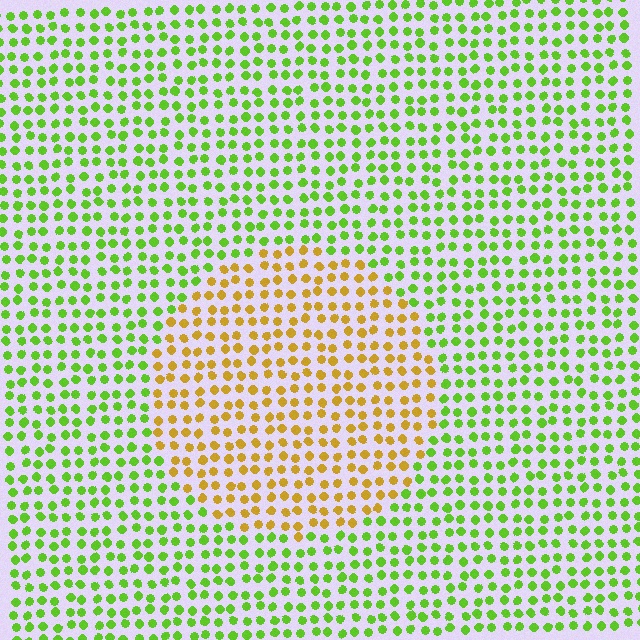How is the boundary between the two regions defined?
The boundary is defined purely by a slight shift in hue (about 55 degrees). Spacing, size, and orientation are identical on both sides.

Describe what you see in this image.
The image is filled with small lime elements in a uniform arrangement. A circle-shaped region is visible where the elements are tinted to a slightly different hue, forming a subtle color boundary.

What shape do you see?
I see a circle.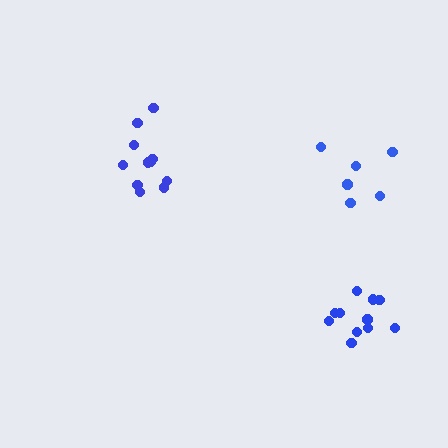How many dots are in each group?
Group 1: 11 dots, Group 2: 6 dots, Group 3: 11 dots (28 total).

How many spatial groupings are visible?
There are 3 spatial groupings.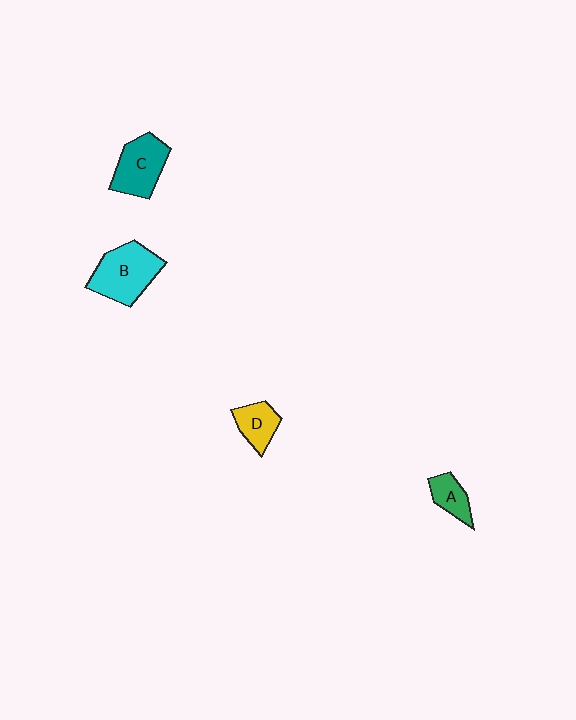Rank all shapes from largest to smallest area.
From largest to smallest: B (cyan), C (teal), D (yellow), A (green).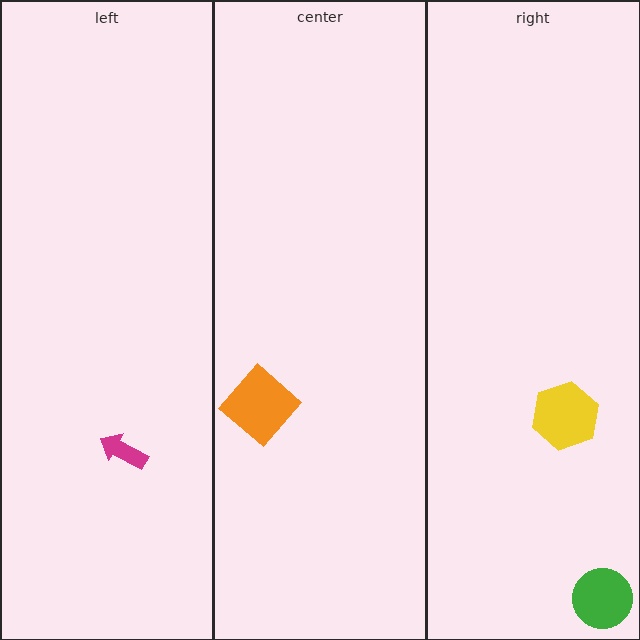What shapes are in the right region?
The green circle, the yellow hexagon.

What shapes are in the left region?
The magenta arrow.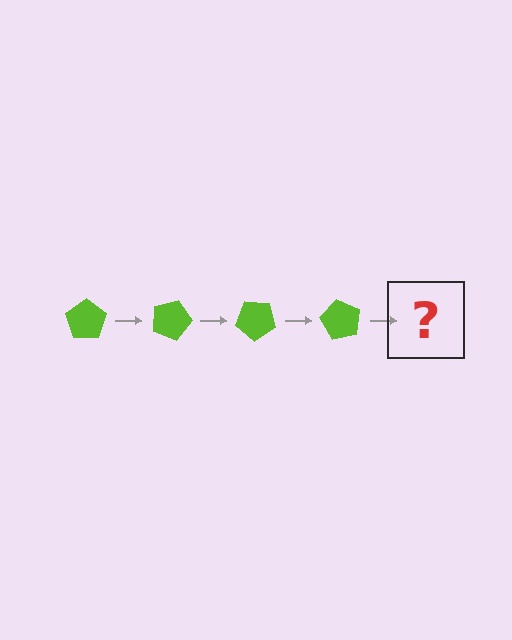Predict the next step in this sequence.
The next step is a lime pentagon rotated 80 degrees.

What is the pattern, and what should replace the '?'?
The pattern is that the pentagon rotates 20 degrees each step. The '?' should be a lime pentagon rotated 80 degrees.